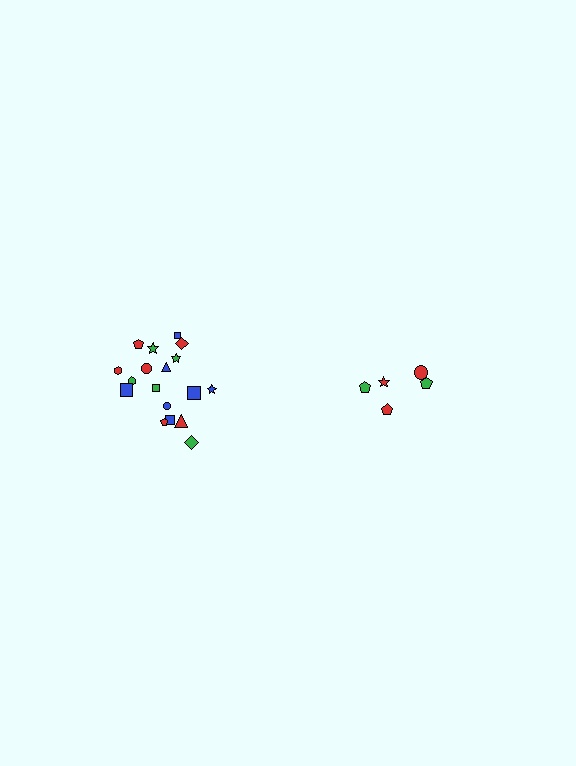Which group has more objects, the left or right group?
The left group.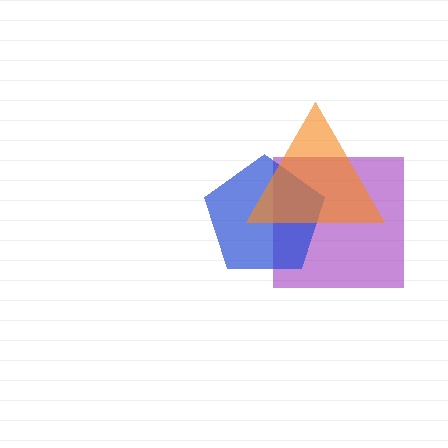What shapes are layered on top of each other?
The layered shapes are: a purple square, a blue pentagon, an orange triangle.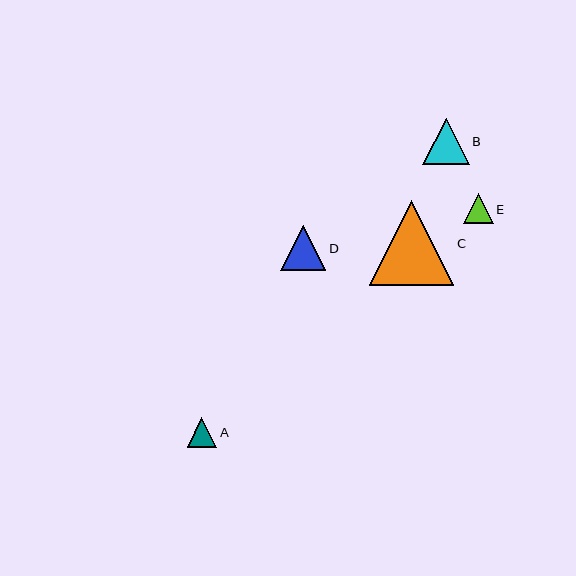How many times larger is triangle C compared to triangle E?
Triangle C is approximately 2.8 times the size of triangle E.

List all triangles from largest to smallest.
From largest to smallest: C, B, D, E, A.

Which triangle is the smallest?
Triangle A is the smallest with a size of approximately 29 pixels.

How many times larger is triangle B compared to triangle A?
Triangle B is approximately 1.6 times the size of triangle A.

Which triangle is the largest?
Triangle C is the largest with a size of approximately 84 pixels.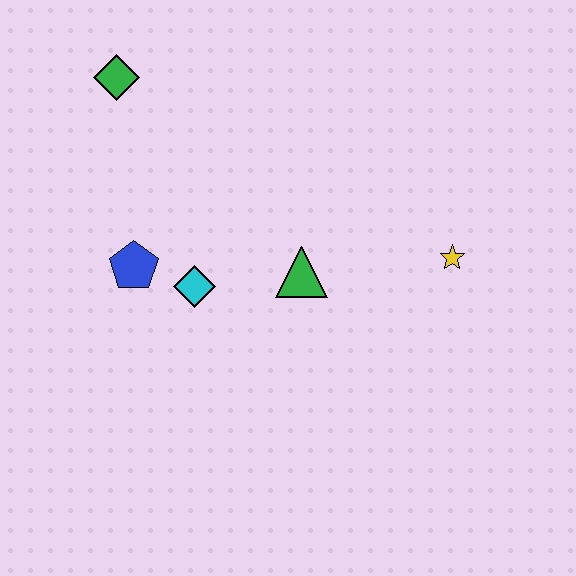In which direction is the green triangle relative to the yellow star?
The green triangle is to the left of the yellow star.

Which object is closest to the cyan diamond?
The blue pentagon is closest to the cyan diamond.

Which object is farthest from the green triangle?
The green diamond is farthest from the green triangle.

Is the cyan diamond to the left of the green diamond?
No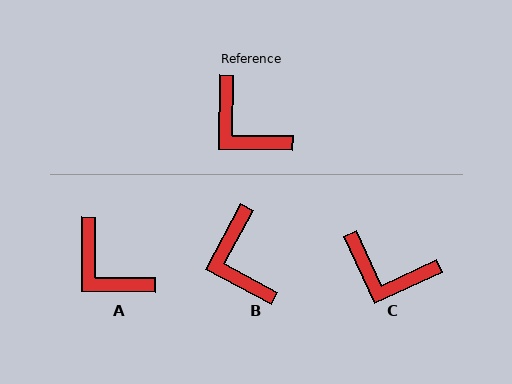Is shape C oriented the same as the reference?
No, it is off by about 25 degrees.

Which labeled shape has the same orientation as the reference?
A.